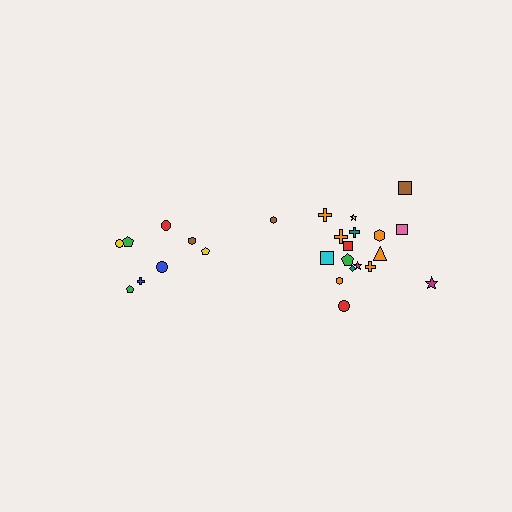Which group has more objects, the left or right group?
The right group.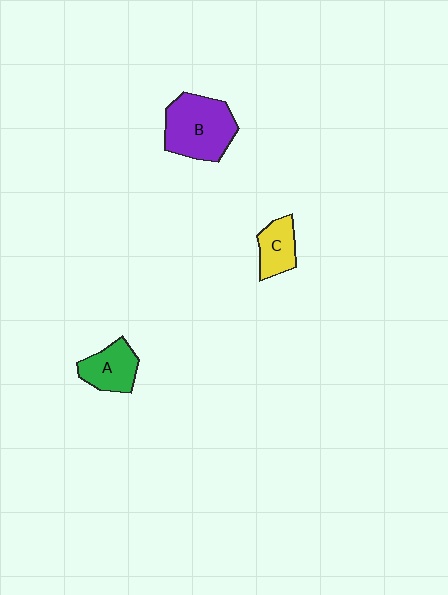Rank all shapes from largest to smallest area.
From largest to smallest: B (purple), A (green), C (yellow).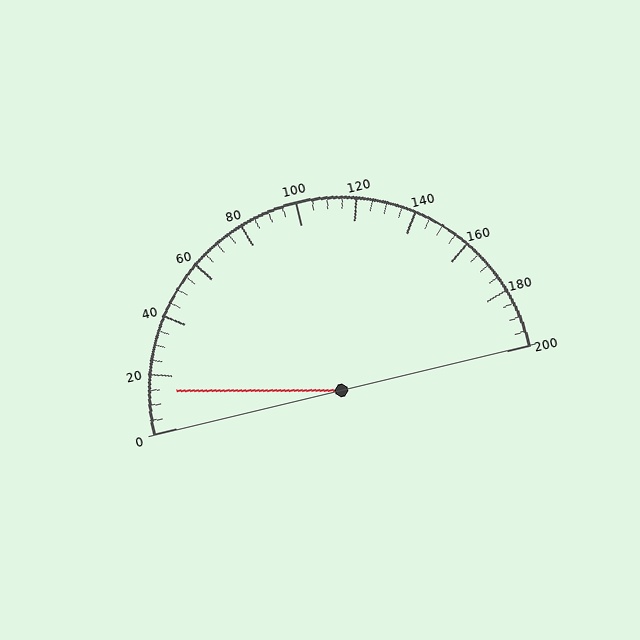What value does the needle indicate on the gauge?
The needle indicates approximately 15.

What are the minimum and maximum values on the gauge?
The gauge ranges from 0 to 200.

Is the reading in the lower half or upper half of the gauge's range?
The reading is in the lower half of the range (0 to 200).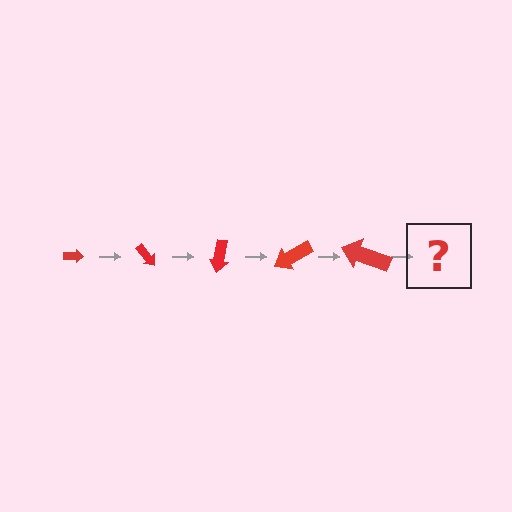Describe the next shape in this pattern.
It should be an arrow, larger than the previous one and rotated 250 degrees from the start.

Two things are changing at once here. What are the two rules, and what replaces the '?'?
The two rules are that the arrow grows larger each step and it rotates 50 degrees each step. The '?' should be an arrow, larger than the previous one and rotated 250 degrees from the start.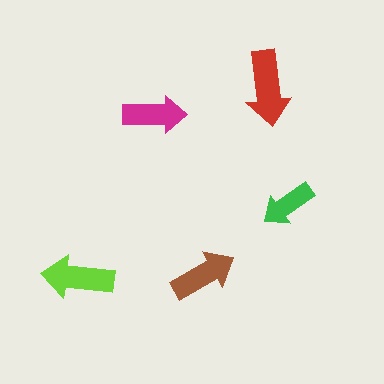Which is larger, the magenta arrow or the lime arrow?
The lime one.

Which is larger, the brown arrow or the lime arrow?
The lime one.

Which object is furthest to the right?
The green arrow is rightmost.